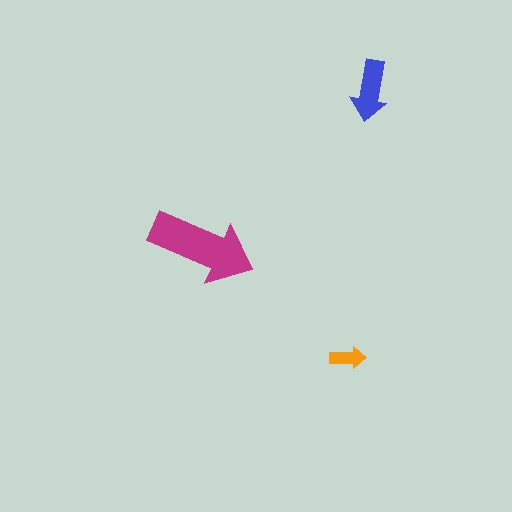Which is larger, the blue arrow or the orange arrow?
The blue one.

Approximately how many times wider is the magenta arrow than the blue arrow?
About 1.5 times wider.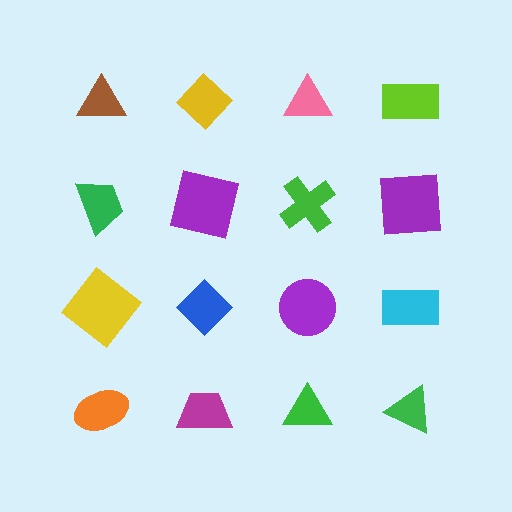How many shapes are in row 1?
4 shapes.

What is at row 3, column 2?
A blue diamond.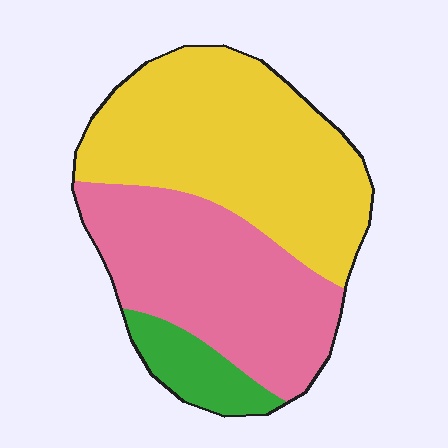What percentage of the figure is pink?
Pink takes up about two fifths (2/5) of the figure.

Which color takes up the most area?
Yellow, at roughly 50%.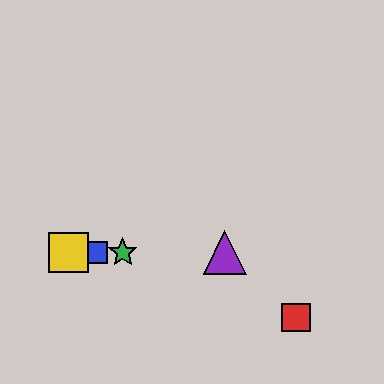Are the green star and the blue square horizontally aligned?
Yes, both are at y≈253.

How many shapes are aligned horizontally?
4 shapes (the blue square, the green star, the yellow square, the purple triangle) are aligned horizontally.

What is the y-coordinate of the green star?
The green star is at y≈253.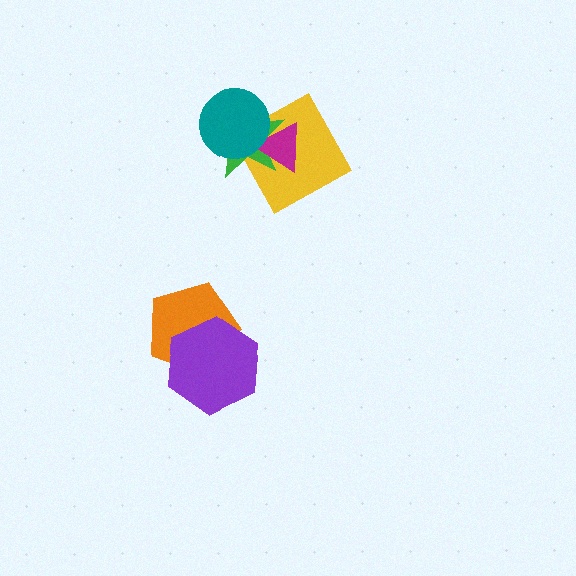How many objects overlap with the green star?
3 objects overlap with the green star.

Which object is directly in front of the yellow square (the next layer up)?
The green star is directly in front of the yellow square.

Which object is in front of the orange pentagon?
The purple hexagon is in front of the orange pentagon.